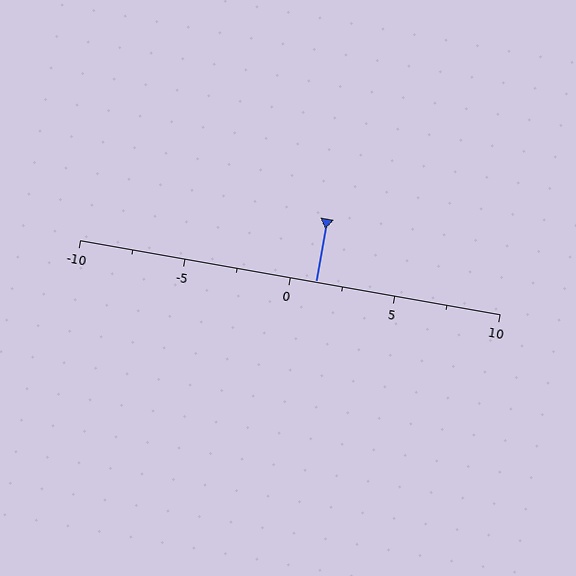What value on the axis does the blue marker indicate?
The marker indicates approximately 1.2.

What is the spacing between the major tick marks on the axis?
The major ticks are spaced 5 apart.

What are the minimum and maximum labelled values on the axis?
The axis runs from -10 to 10.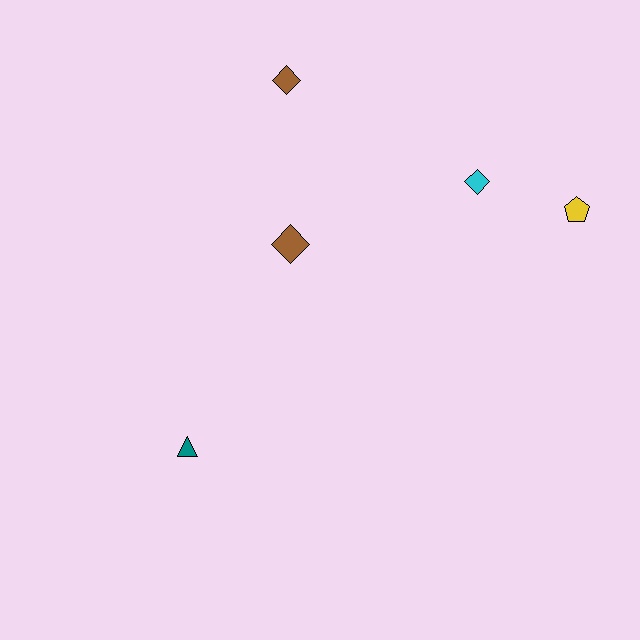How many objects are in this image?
There are 5 objects.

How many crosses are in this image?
There are no crosses.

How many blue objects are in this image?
There are no blue objects.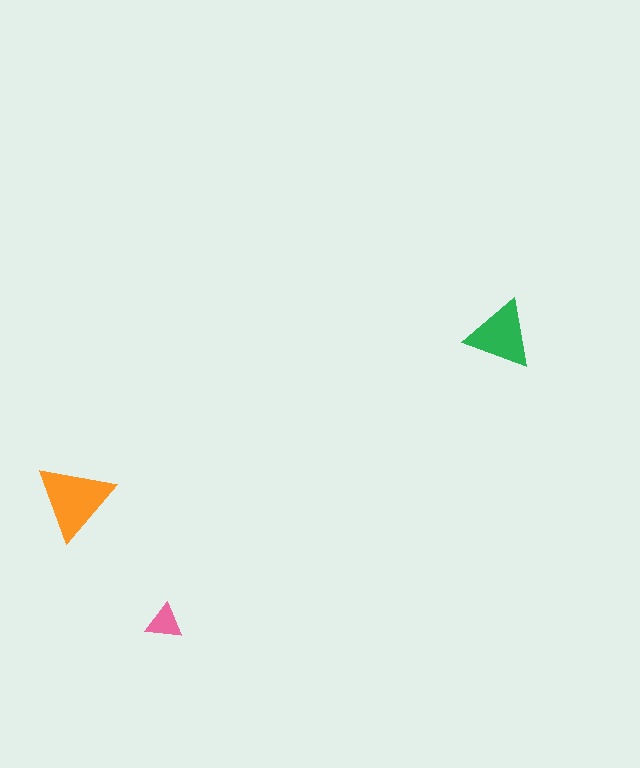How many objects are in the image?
There are 3 objects in the image.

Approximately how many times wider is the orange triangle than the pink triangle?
About 2 times wider.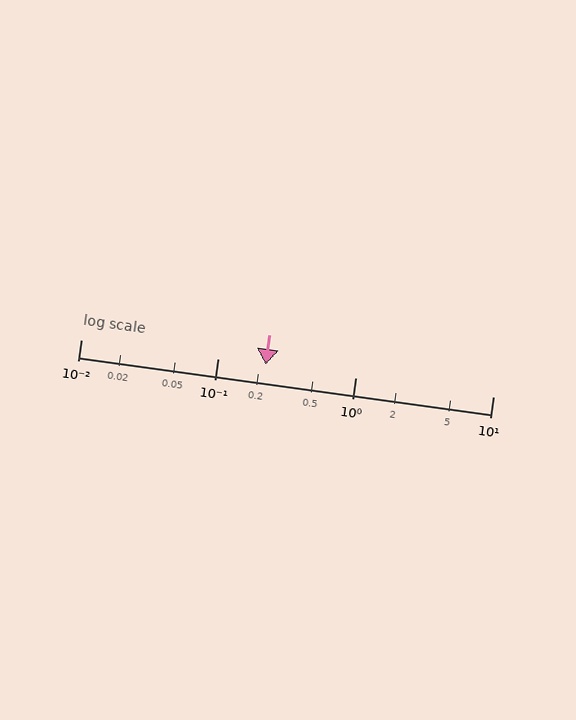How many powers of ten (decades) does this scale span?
The scale spans 3 decades, from 0.01 to 10.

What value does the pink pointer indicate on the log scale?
The pointer indicates approximately 0.22.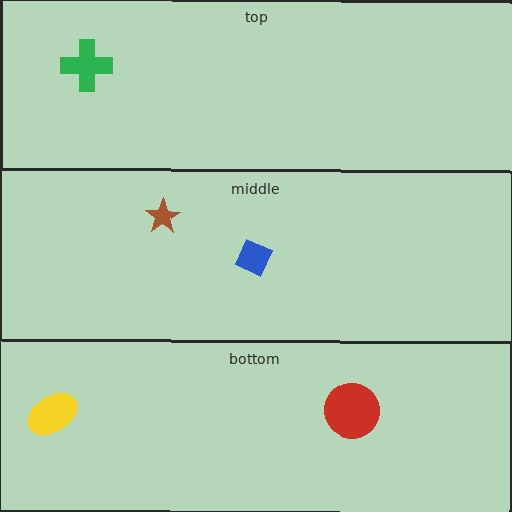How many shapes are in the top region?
1.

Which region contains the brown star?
The middle region.